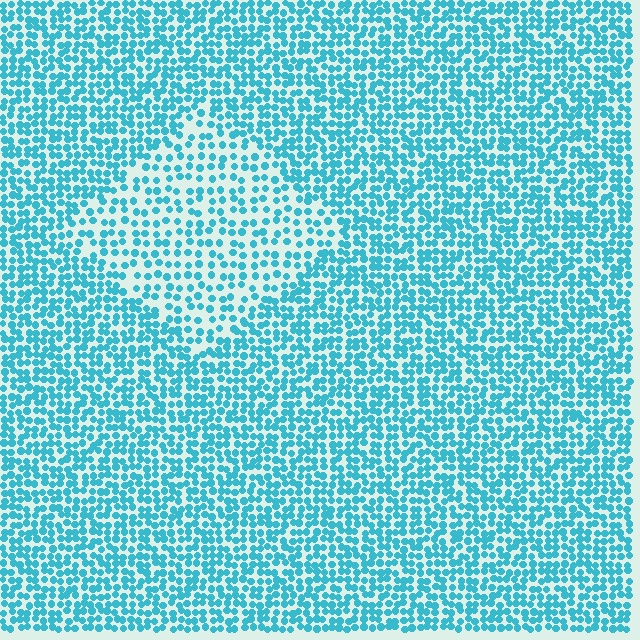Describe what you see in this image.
The image contains small cyan elements arranged at two different densities. A diamond-shaped region is visible where the elements are less densely packed than the surrounding area.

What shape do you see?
I see a diamond.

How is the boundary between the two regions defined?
The boundary is defined by a change in element density (approximately 1.8x ratio). All elements are the same color, size, and shape.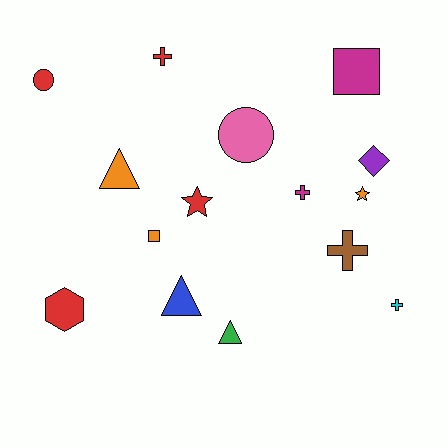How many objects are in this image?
There are 15 objects.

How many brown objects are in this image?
There is 1 brown object.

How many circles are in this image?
There are 2 circles.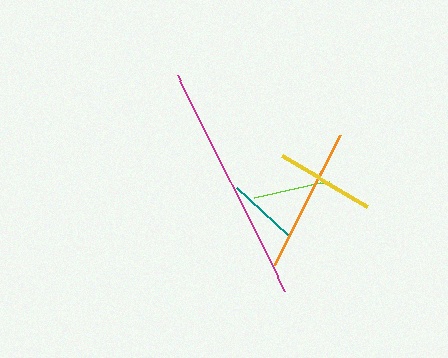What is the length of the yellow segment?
The yellow segment is approximately 99 pixels long.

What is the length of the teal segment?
The teal segment is approximately 69 pixels long.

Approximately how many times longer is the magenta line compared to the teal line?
The magenta line is approximately 3.5 times the length of the teal line.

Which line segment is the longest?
The magenta line is the longest at approximately 242 pixels.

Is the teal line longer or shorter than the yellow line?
The yellow line is longer than the teal line.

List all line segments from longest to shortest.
From longest to shortest: magenta, orange, yellow, lime, teal.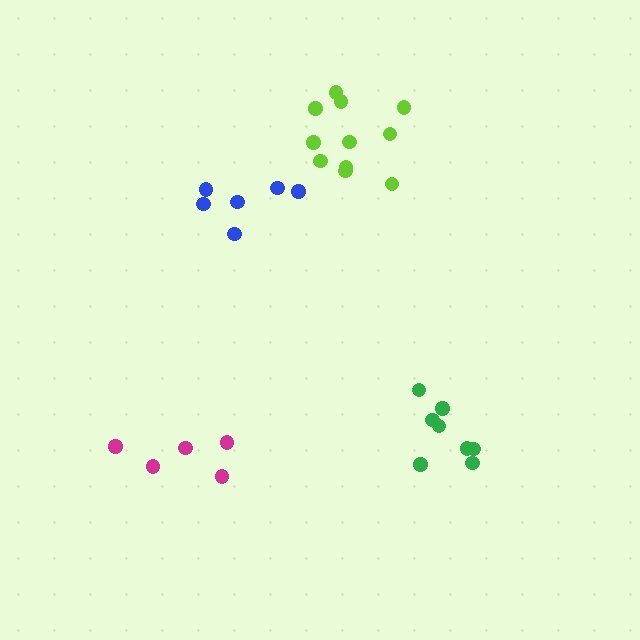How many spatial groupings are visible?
There are 4 spatial groupings.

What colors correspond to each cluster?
The clusters are colored: blue, magenta, lime, green.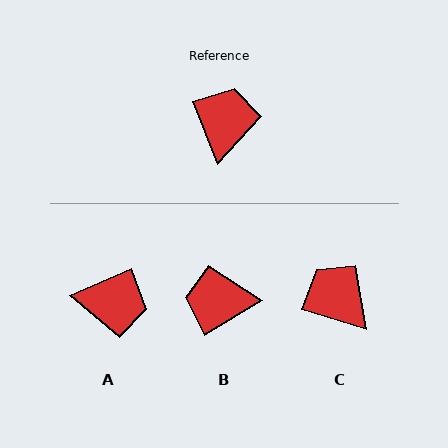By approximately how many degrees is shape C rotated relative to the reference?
Approximately 52 degrees counter-clockwise.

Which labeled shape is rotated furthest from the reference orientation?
B, about 100 degrees away.